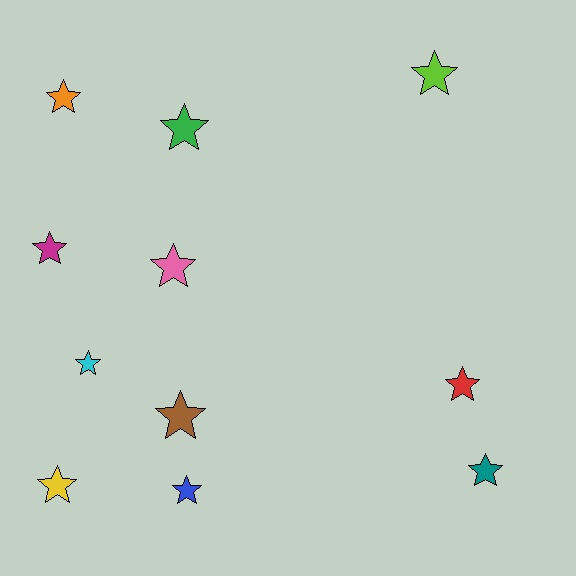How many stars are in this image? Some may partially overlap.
There are 11 stars.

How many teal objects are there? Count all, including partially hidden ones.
There is 1 teal object.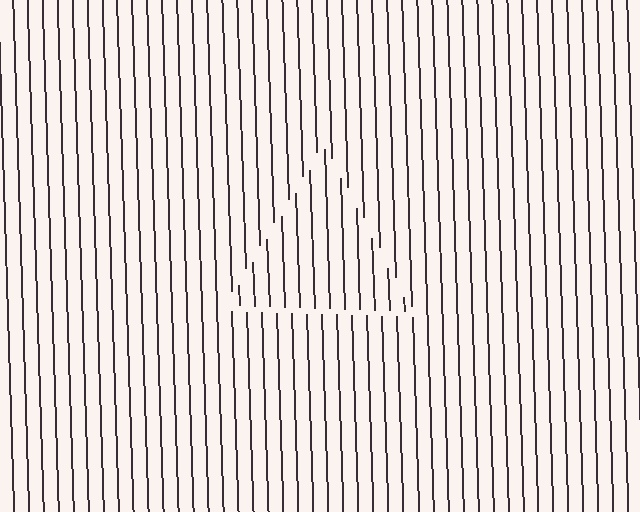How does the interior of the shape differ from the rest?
The interior of the shape contains the same grating, shifted by half a period — the contour is defined by the phase discontinuity where line-ends from the inner and outer gratings abut.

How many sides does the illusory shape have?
3 sides — the line-ends trace a triangle.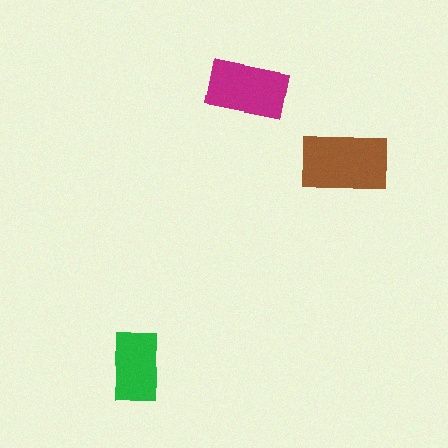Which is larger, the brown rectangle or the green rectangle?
The brown one.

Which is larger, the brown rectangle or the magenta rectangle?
The brown one.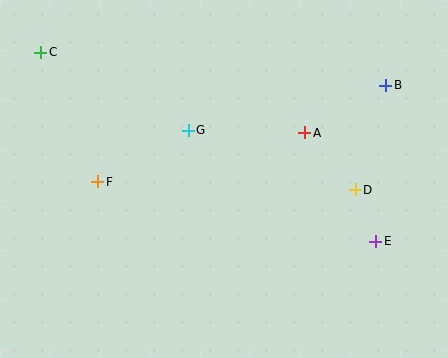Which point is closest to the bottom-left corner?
Point F is closest to the bottom-left corner.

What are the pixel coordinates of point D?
Point D is at (355, 190).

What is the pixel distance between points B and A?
The distance between B and A is 94 pixels.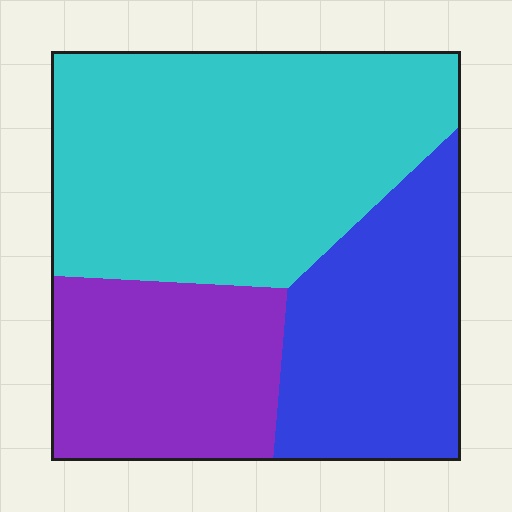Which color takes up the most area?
Cyan, at roughly 50%.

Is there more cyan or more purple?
Cyan.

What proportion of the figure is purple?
Purple takes up about one quarter (1/4) of the figure.